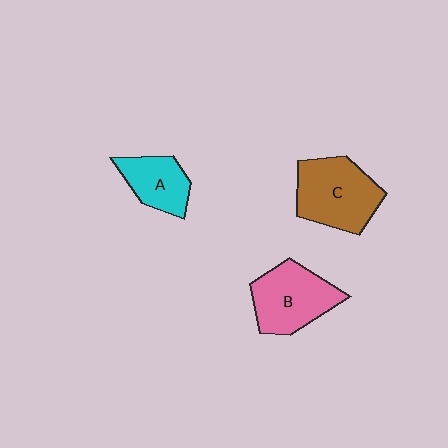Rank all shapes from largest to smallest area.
From largest to smallest: C (brown), B (pink), A (cyan).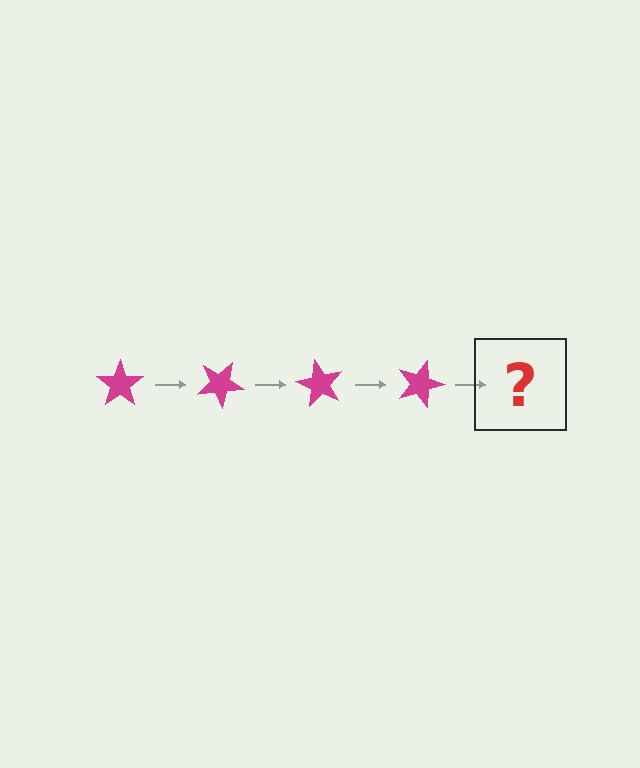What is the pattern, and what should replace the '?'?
The pattern is that the star rotates 30 degrees each step. The '?' should be a magenta star rotated 120 degrees.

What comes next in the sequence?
The next element should be a magenta star rotated 120 degrees.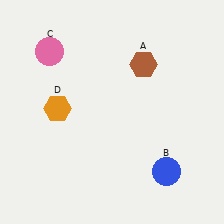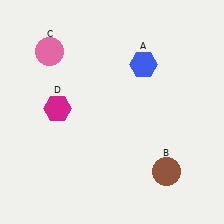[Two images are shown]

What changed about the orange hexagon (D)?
In Image 1, D is orange. In Image 2, it changed to magenta.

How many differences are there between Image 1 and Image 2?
There are 3 differences between the two images.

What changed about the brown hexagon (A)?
In Image 1, A is brown. In Image 2, it changed to blue.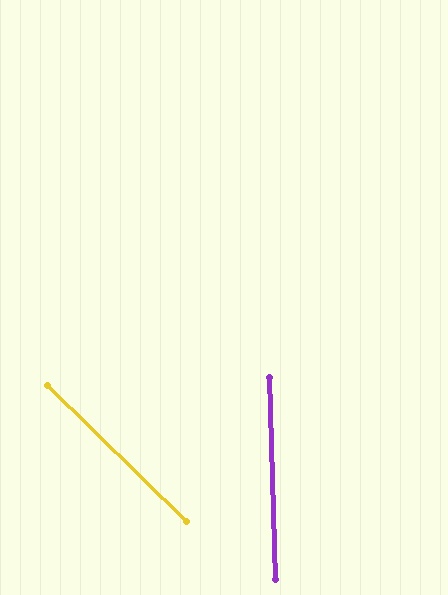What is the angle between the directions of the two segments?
Approximately 44 degrees.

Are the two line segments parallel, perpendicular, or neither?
Neither parallel nor perpendicular — they differ by about 44°.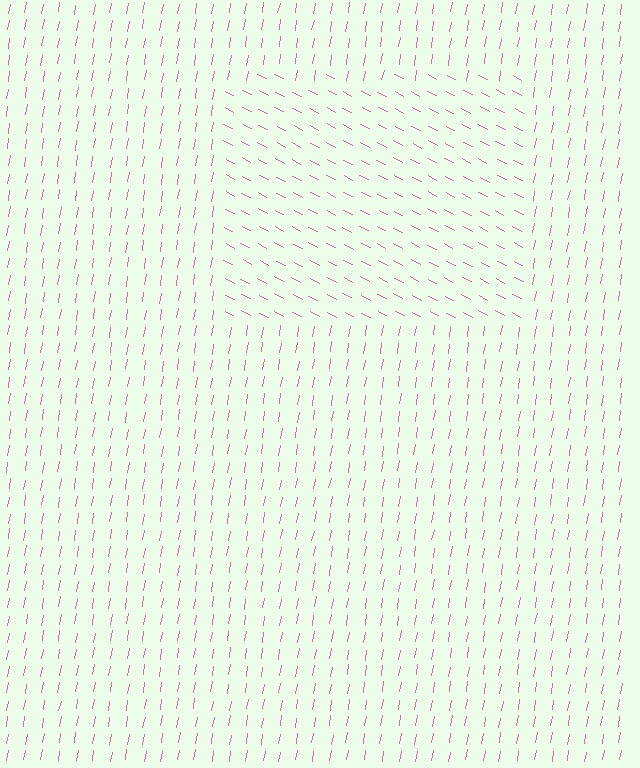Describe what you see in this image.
The image is filled with small pink line segments. A rectangle region in the image has lines oriented differently from the surrounding lines, creating a visible texture boundary.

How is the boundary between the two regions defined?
The boundary is defined purely by a change in line orientation (approximately 72 degrees difference). All lines are the same color and thickness.